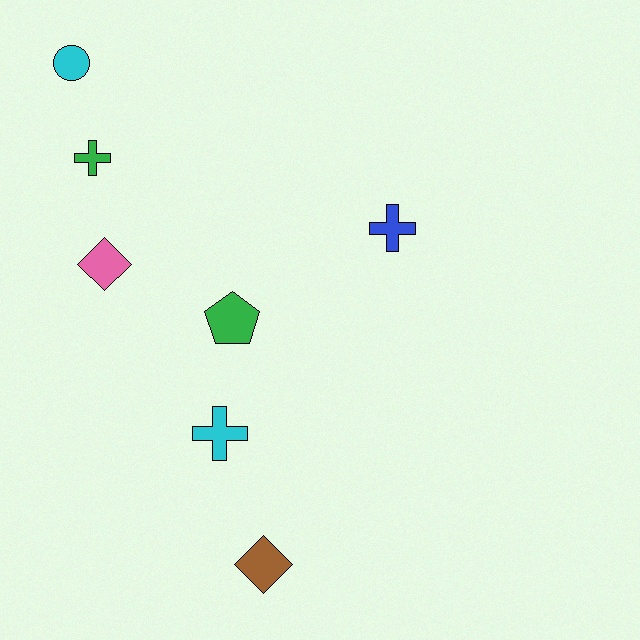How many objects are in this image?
There are 7 objects.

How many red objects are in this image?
There are no red objects.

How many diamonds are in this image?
There are 2 diamonds.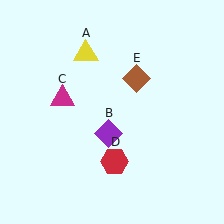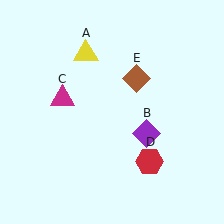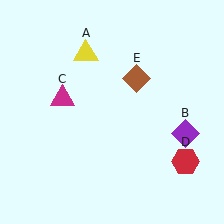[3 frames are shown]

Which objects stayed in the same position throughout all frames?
Yellow triangle (object A) and magenta triangle (object C) and brown diamond (object E) remained stationary.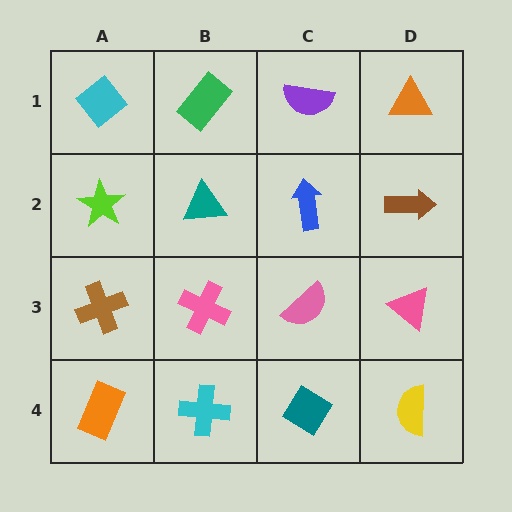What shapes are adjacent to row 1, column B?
A teal triangle (row 2, column B), a cyan diamond (row 1, column A), a purple semicircle (row 1, column C).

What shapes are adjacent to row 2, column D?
An orange triangle (row 1, column D), a pink triangle (row 3, column D), a blue arrow (row 2, column C).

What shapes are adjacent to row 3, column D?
A brown arrow (row 2, column D), a yellow semicircle (row 4, column D), a pink semicircle (row 3, column C).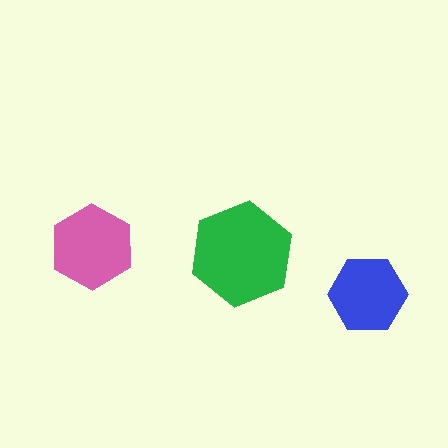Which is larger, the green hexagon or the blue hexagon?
The green one.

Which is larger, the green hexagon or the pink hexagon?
The green one.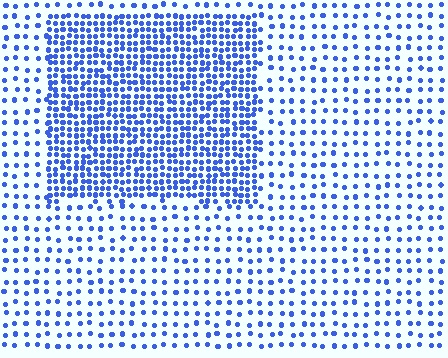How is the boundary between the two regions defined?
The boundary is defined by a change in element density (approximately 2.6x ratio). All elements are the same color, size, and shape.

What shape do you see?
I see a rectangle.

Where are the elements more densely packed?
The elements are more densely packed inside the rectangle boundary.